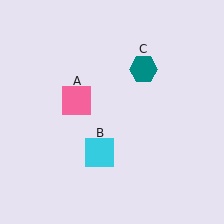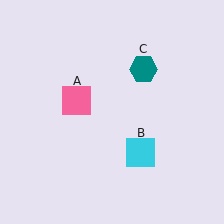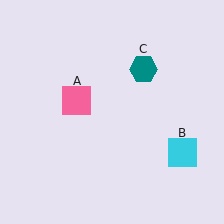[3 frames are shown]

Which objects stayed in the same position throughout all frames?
Pink square (object A) and teal hexagon (object C) remained stationary.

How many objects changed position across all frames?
1 object changed position: cyan square (object B).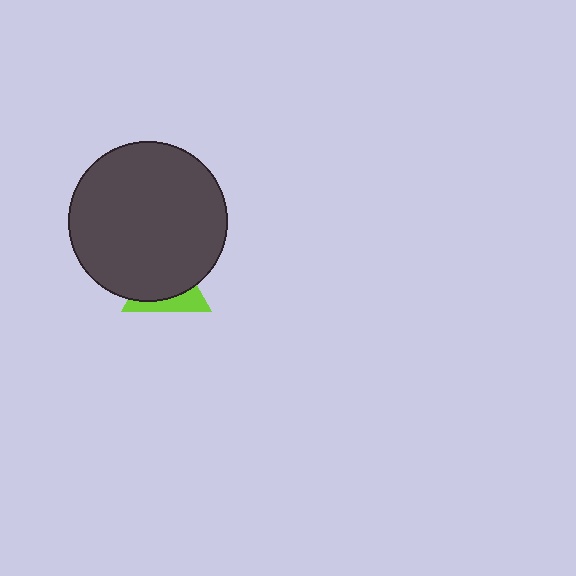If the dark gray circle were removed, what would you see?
You would see the complete lime triangle.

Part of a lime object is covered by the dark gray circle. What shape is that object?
It is a triangle.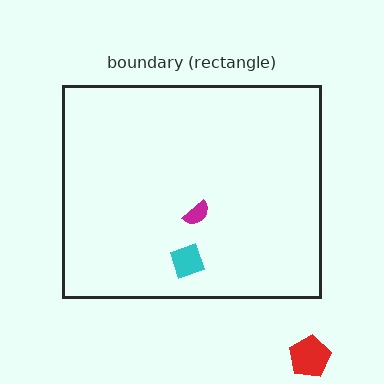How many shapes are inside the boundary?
2 inside, 1 outside.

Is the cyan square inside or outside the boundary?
Inside.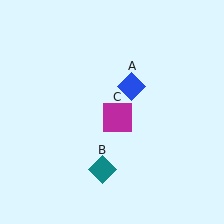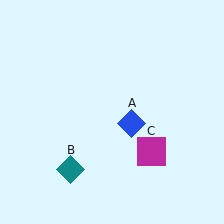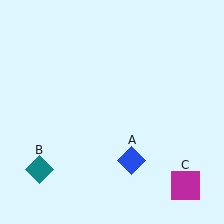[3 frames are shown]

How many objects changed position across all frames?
3 objects changed position: blue diamond (object A), teal diamond (object B), magenta square (object C).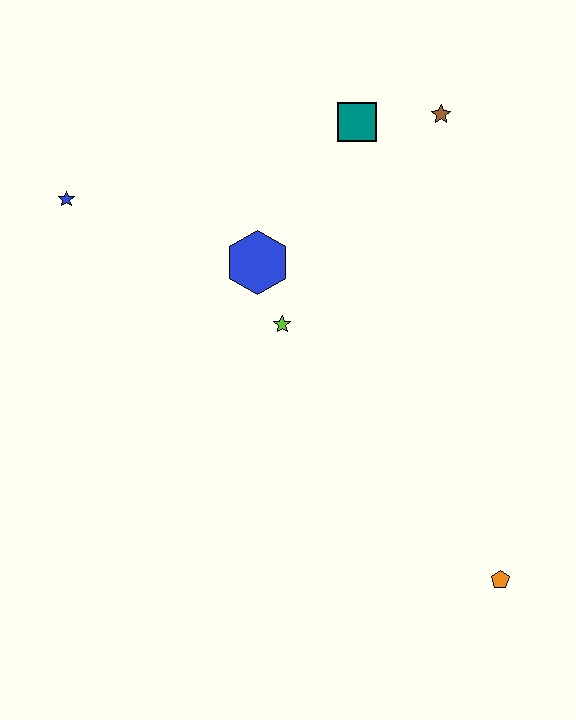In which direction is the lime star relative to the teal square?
The lime star is below the teal square.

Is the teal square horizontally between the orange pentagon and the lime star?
Yes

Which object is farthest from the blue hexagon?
The orange pentagon is farthest from the blue hexagon.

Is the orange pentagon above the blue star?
No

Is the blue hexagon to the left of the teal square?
Yes